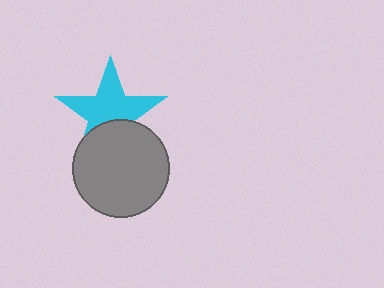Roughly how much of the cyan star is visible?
About half of it is visible (roughly 65%).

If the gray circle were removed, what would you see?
You would see the complete cyan star.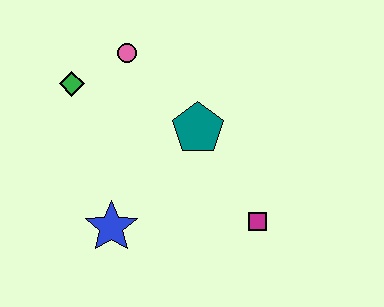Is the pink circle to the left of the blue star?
No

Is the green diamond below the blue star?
No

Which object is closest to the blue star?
The teal pentagon is closest to the blue star.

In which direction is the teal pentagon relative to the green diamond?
The teal pentagon is to the right of the green diamond.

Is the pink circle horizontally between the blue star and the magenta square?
Yes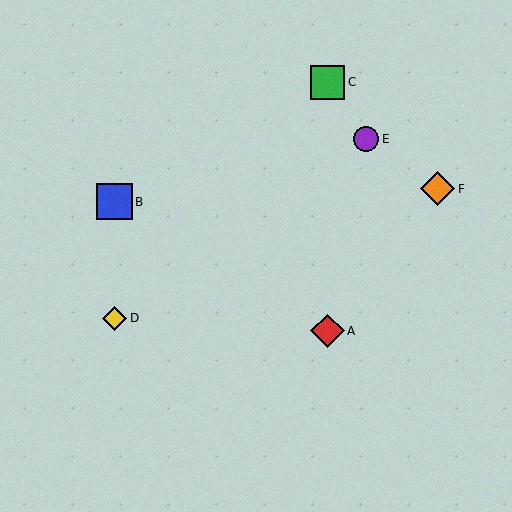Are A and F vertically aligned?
No, A is at x≈328 and F is at x≈438.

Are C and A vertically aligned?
Yes, both are at x≈328.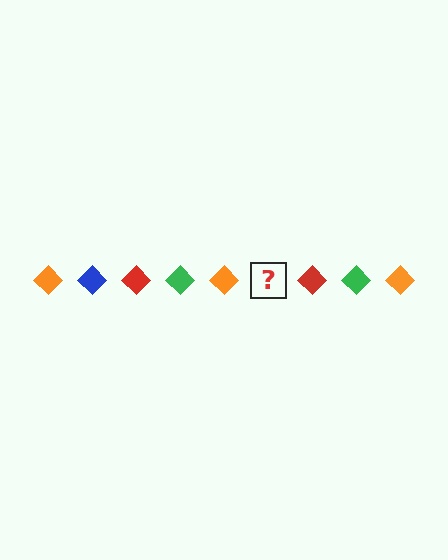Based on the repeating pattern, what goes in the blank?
The blank should be a blue diamond.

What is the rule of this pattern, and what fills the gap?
The rule is that the pattern cycles through orange, blue, red, green diamonds. The gap should be filled with a blue diamond.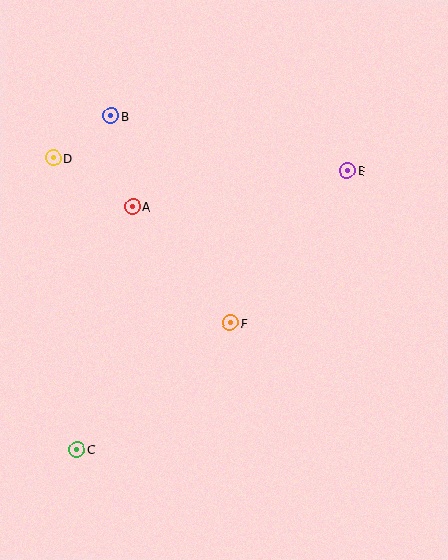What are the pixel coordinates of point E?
Point E is at (348, 171).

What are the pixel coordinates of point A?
Point A is at (133, 206).